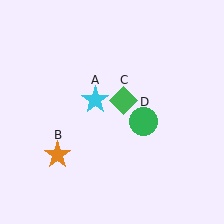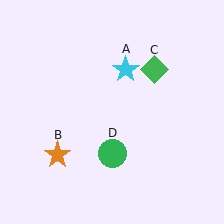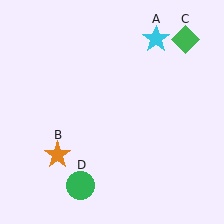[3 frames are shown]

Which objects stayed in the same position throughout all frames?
Orange star (object B) remained stationary.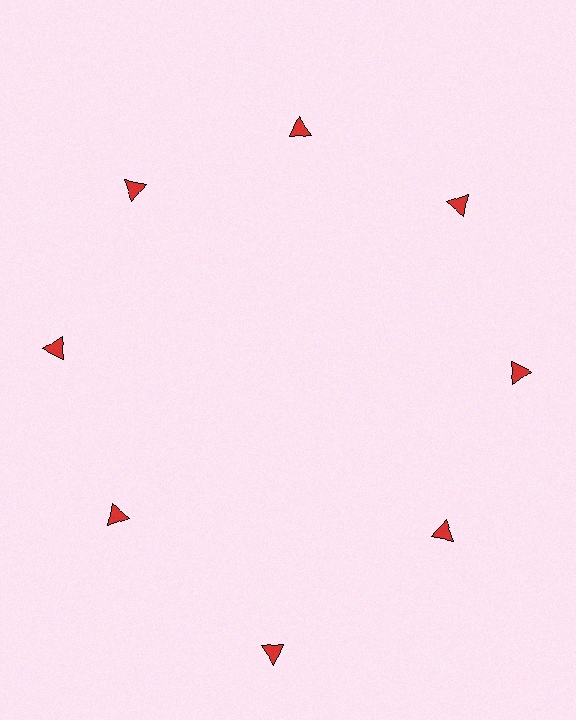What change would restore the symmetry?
The symmetry would be restored by moving it inward, back onto the ring so that all 8 triangles sit at equal angles and equal distance from the center.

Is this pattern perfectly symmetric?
No. The 8 red triangles are arranged in a ring, but one element near the 6 o'clock position is pushed outward from the center, breaking the 8-fold rotational symmetry.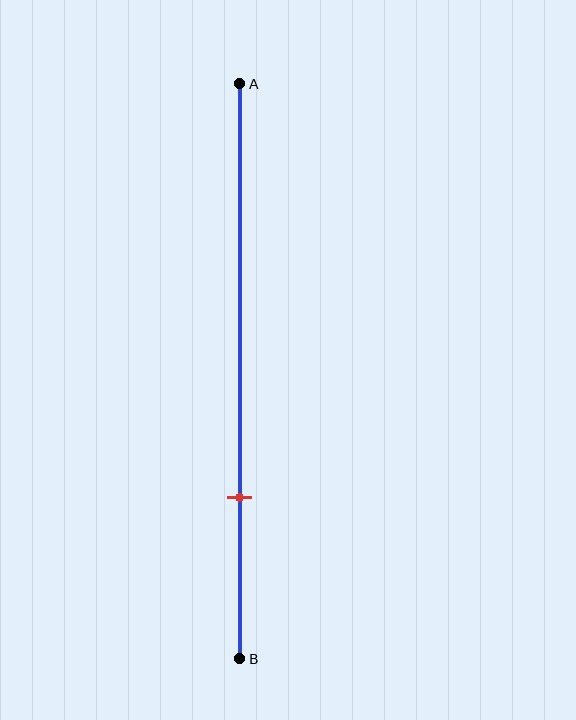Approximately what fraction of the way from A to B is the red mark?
The red mark is approximately 70% of the way from A to B.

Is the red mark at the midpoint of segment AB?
No, the mark is at about 70% from A, not at the 50% midpoint.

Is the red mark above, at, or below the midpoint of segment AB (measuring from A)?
The red mark is below the midpoint of segment AB.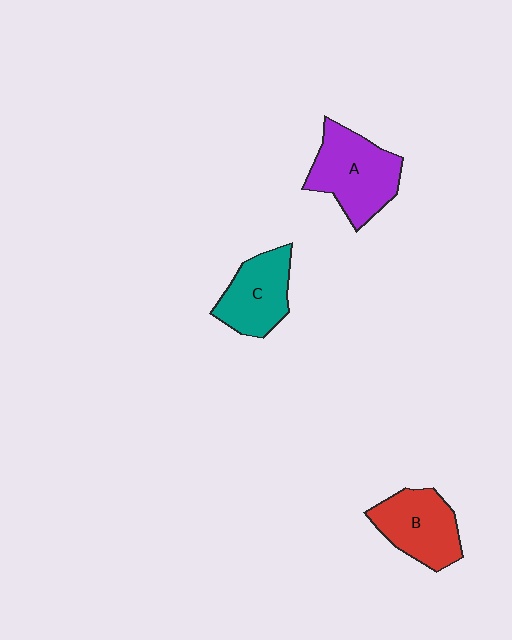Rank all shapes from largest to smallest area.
From largest to smallest: A (purple), B (red), C (teal).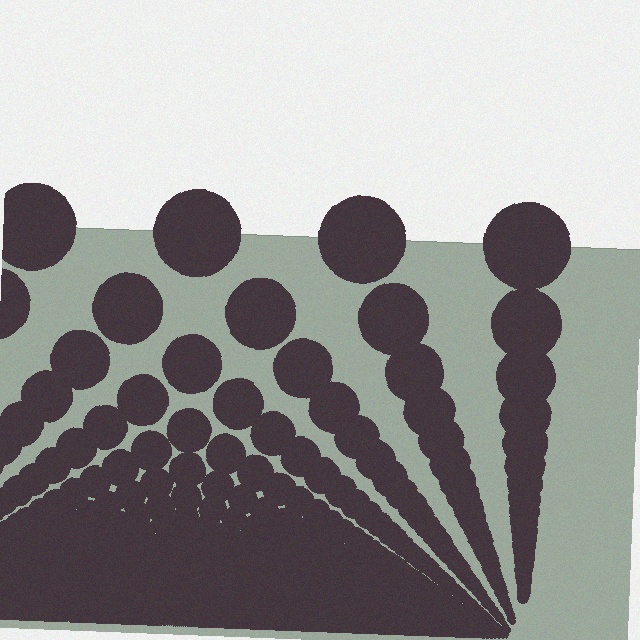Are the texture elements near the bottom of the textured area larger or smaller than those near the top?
Smaller. The gradient is inverted — elements near the bottom are smaller and denser.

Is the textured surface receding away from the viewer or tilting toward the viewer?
The surface appears to tilt toward the viewer. Texture elements get larger and sparser toward the top.